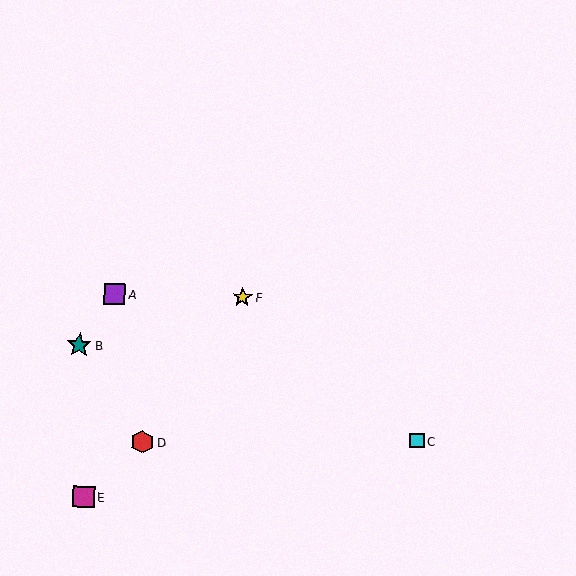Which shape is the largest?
The teal star (labeled B) is the largest.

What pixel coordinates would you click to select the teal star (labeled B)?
Click at (79, 345) to select the teal star B.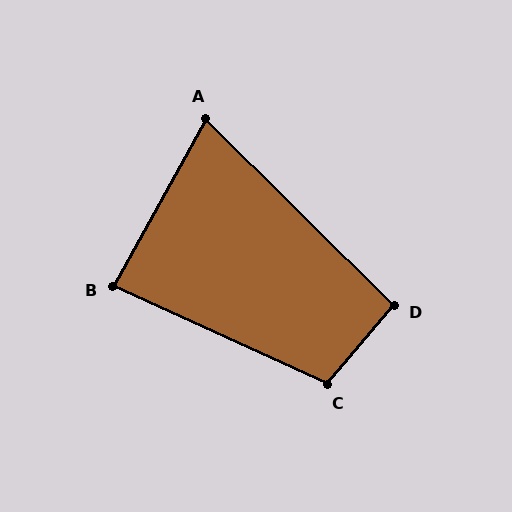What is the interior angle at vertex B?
Approximately 86 degrees (approximately right).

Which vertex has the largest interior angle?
C, at approximately 106 degrees.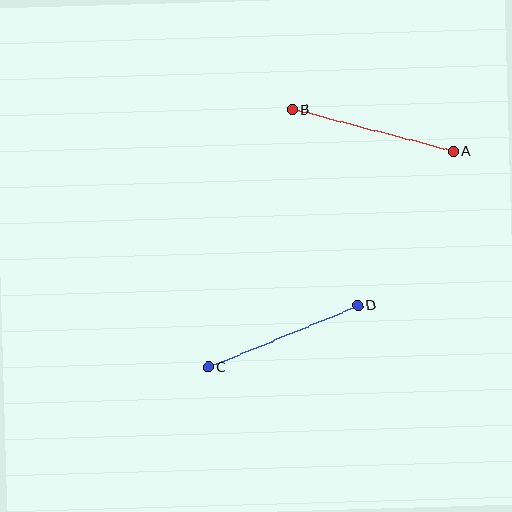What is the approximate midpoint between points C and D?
The midpoint is at approximately (283, 336) pixels.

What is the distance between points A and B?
The distance is approximately 166 pixels.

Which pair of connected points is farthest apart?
Points A and B are farthest apart.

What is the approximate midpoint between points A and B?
The midpoint is at approximately (373, 130) pixels.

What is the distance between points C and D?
The distance is approximately 162 pixels.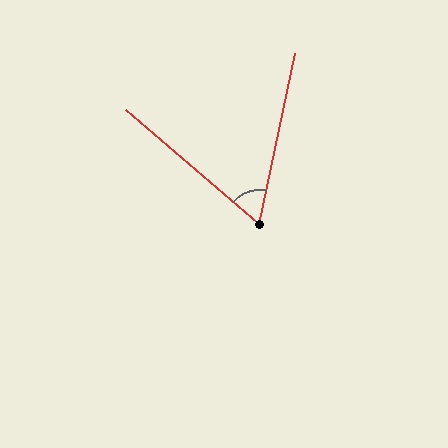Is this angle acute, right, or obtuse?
It is acute.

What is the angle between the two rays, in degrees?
Approximately 61 degrees.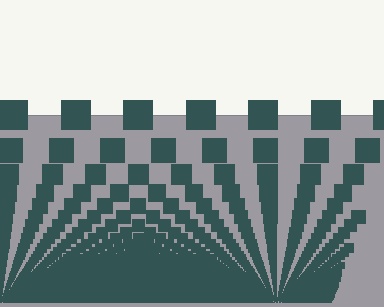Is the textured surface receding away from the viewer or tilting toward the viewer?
The surface appears to tilt toward the viewer. Texture elements get larger and sparser toward the top.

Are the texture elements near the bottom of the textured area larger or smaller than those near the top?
Smaller. The gradient is inverted — elements near the bottom are smaller and denser.